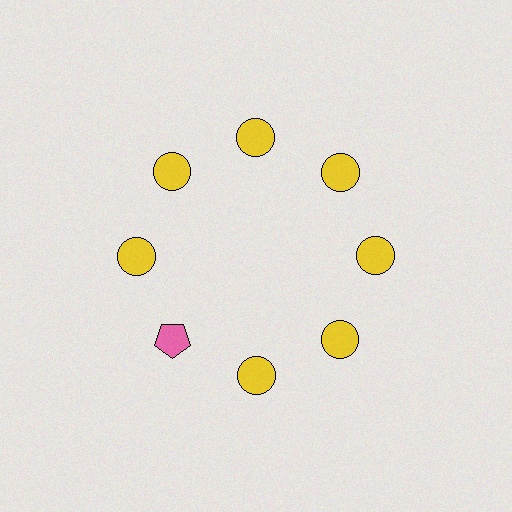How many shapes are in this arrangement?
There are 8 shapes arranged in a ring pattern.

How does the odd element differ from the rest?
It differs in both color (pink instead of yellow) and shape (pentagon instead of circle).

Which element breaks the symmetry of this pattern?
The pink pentagon at roughly the 8 o'clock position breaks the symmetry. All other shapes are yellow circles.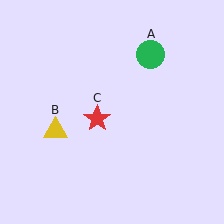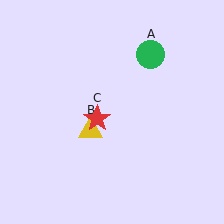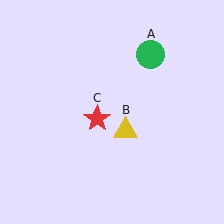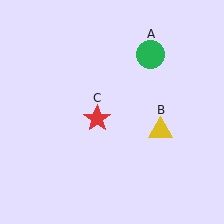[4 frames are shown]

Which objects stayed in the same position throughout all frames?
Green circle (object A) and red star (object C) remained stationary.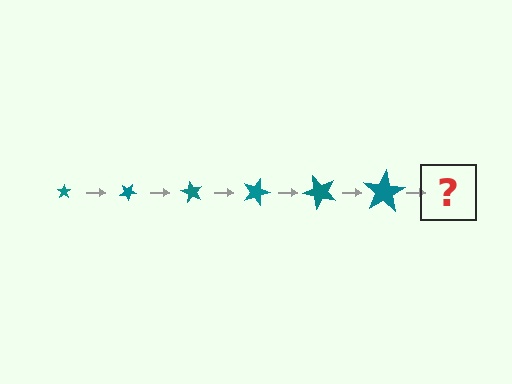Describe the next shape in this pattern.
It should be a star, larger than the previous one and rotated 180 degrees from the start.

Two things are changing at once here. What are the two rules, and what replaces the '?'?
The two rules are that the star grows larger each step and it rotates 30 degrees each step. The '?' should be a star, larger than the previous one and rotated 180 degrees from the start.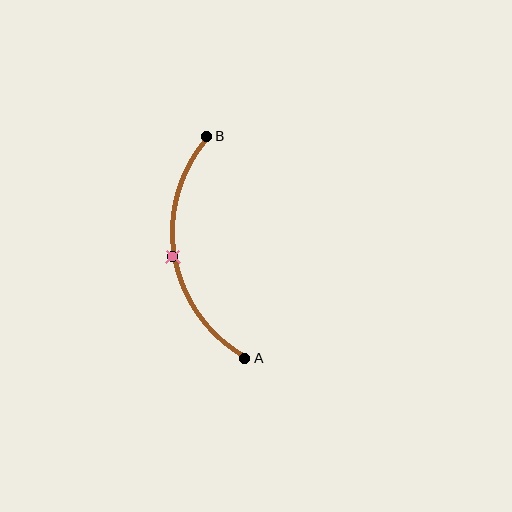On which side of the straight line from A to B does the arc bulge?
The arc bulges to the left of the straight line connecting A and B.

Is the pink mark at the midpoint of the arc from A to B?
Yes. The pink mark lies on the arc at equal arc-length from both A and B — it is the arc midpoint.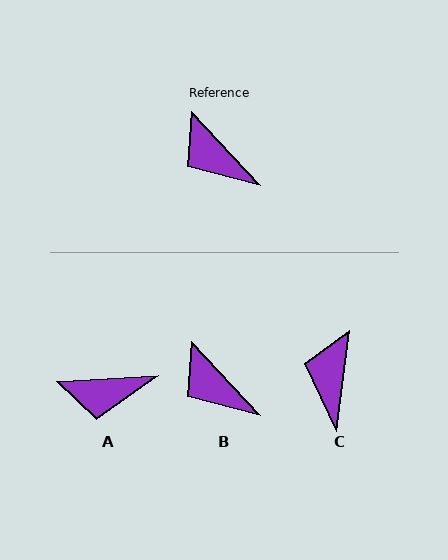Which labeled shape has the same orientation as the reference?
B.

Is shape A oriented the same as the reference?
No, it is off by about 50 degrees.